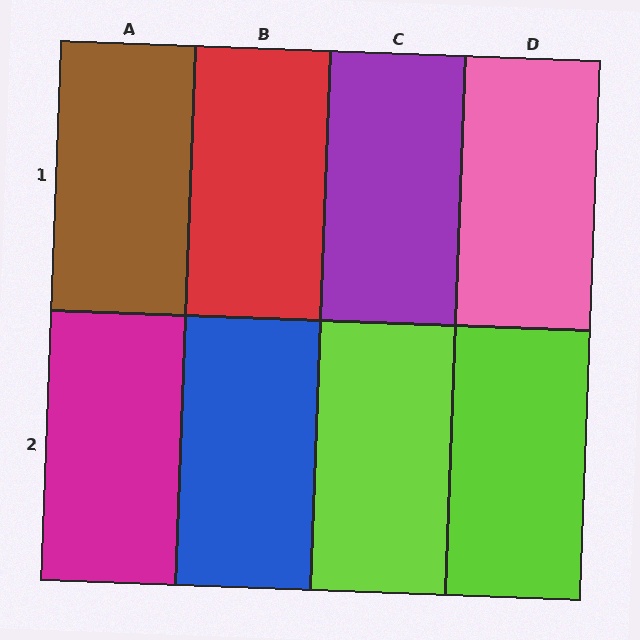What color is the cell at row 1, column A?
Brown.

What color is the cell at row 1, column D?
Pink.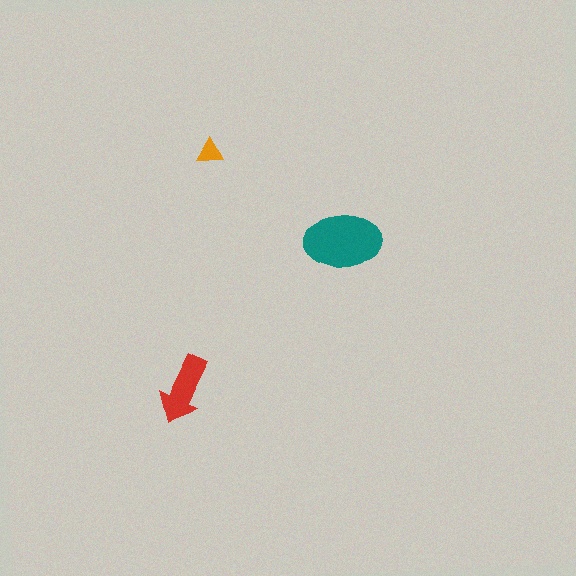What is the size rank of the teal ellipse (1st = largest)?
1st.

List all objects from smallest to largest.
The orange triangle, the red arrow, the teal ellipse.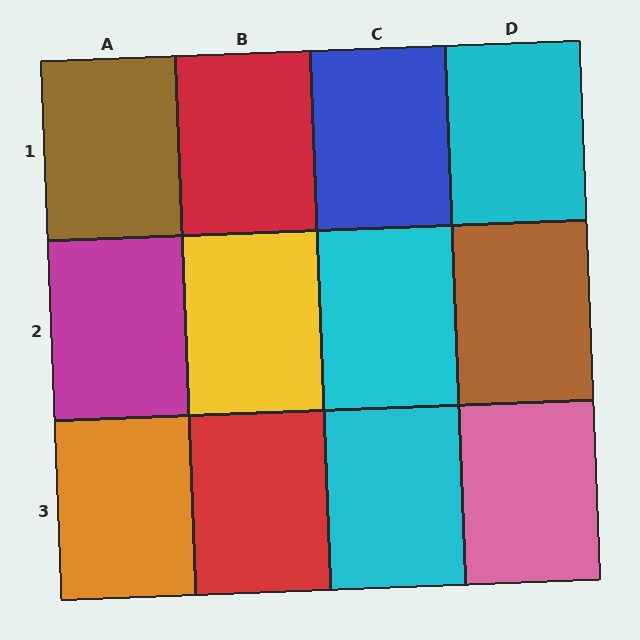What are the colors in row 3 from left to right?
Orange, red, cyan, pink.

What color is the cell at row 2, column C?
Cyan.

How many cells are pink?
1 cell is pink.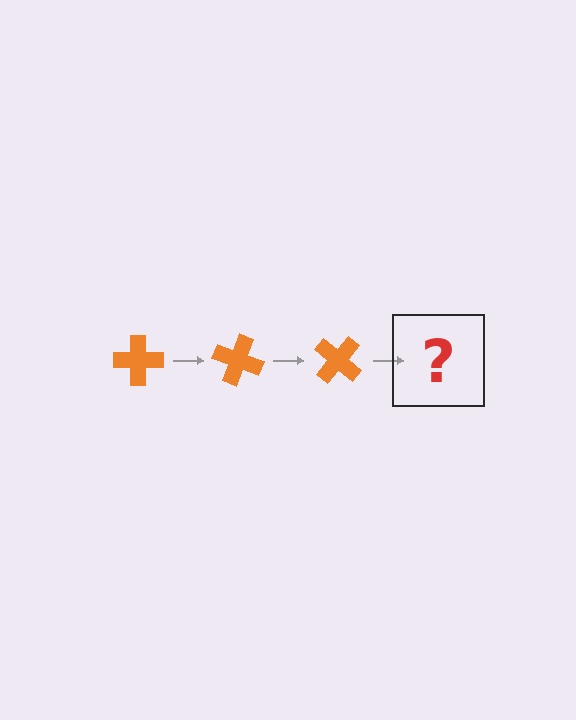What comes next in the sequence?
The next element should be an orange cross rotated 60 degrees.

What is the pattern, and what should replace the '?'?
The pattern is that the cross rotates 20 degrees each step. The '?' should be an orange cross rotated 60 degrees.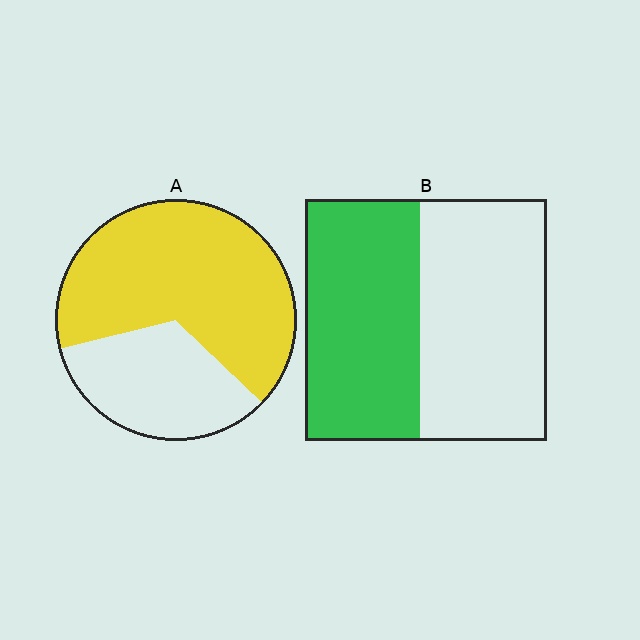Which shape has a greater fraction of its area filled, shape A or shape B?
Shape A.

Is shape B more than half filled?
Roughly half.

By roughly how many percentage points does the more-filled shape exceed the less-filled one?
By roughly 20 percentage points (A over B).